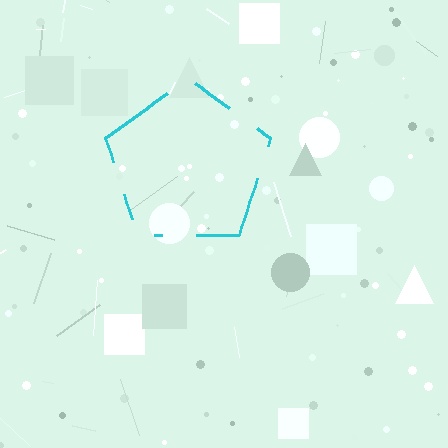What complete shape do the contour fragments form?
The contour fragments form a pentagon.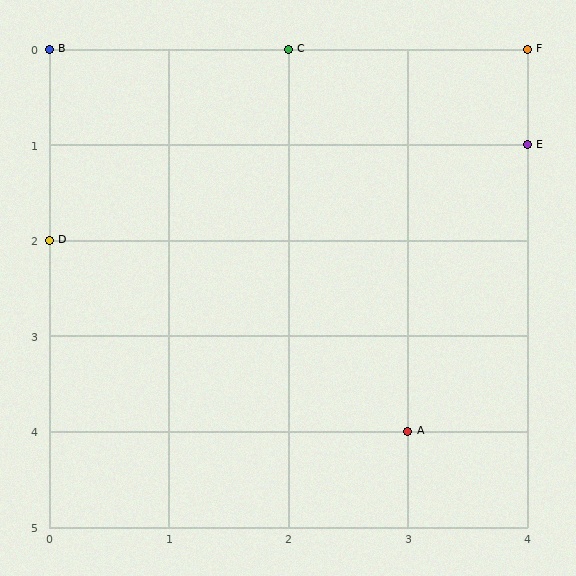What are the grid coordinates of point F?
Point F is at grid coordinates (4, 0).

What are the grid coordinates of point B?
Point B is at grid coordinates (0, 0).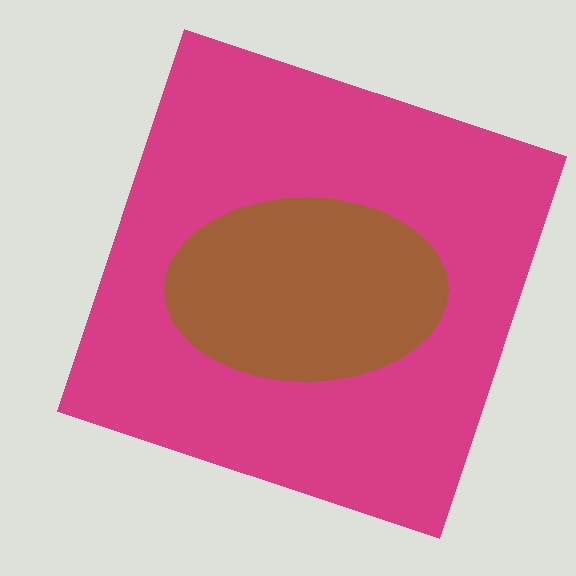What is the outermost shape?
The magenta square.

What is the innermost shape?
The brown ellipse.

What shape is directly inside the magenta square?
The brown ellipse.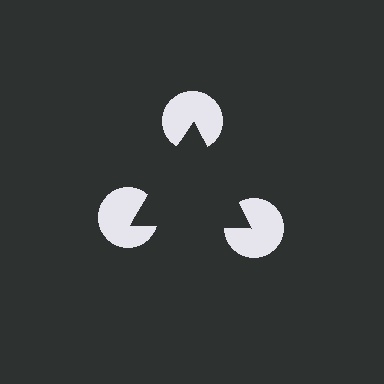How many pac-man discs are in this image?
There are 3 — one at each vertex of the illusory triangle.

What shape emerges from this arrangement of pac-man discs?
An illusory triangle — its edges are inferred from the aligned wedge cuts in the pac-man discs, not physically drawn.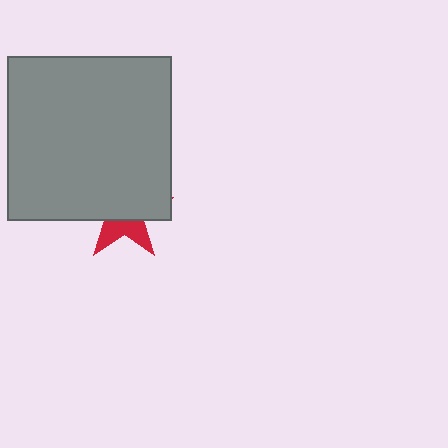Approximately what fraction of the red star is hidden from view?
Roughly 65% of the red star is hidden behind the gray square.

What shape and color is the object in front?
The object in front is a gray square.